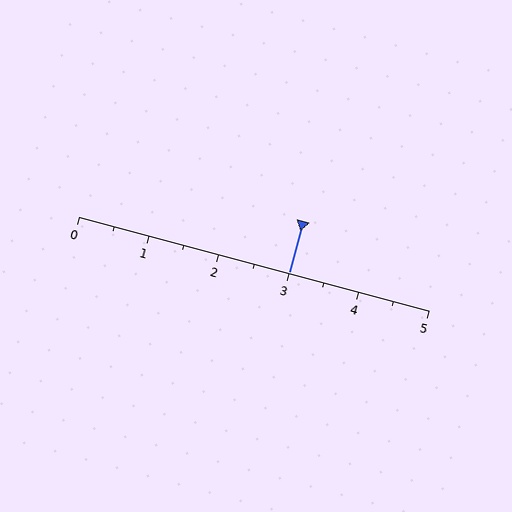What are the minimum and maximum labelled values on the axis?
The axis runs from 0 to 5.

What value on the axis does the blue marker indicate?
The marker indicates approximately 3.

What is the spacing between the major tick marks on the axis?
The major ticks are spaced 1 apart.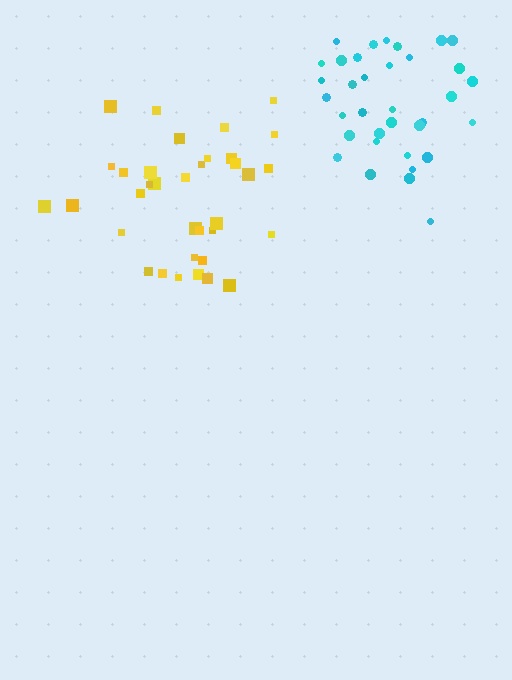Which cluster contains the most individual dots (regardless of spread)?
Cyan (35).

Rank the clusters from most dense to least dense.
cyan, yellow.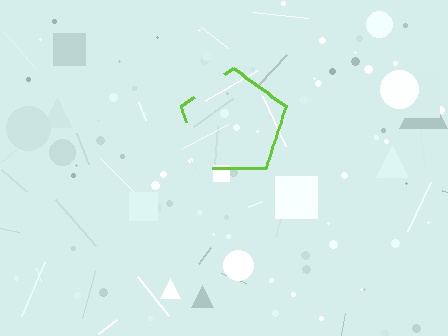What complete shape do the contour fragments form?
The contour fragments form a pentagon.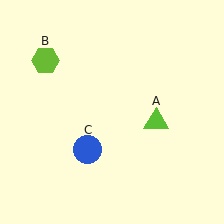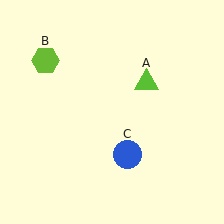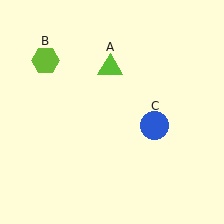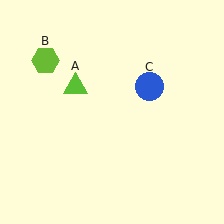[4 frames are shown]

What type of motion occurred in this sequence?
The lime triangle (object A), blue circle (object C) rotated counterclockwise around the center of the scene.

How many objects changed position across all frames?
2 objects changed position: lime triangle (object A), blue circle (object C).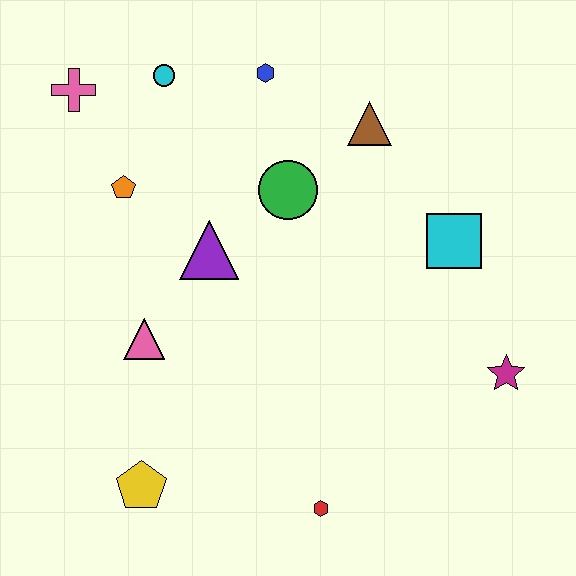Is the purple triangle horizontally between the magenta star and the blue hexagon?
No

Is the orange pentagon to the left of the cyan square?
Yes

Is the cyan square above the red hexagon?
Yes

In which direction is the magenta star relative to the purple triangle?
The magenta star is to the right of the purple triangle.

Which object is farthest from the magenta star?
The pink cross is farthest from the magenta star.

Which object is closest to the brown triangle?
The green circle is closest to the brown triangle.